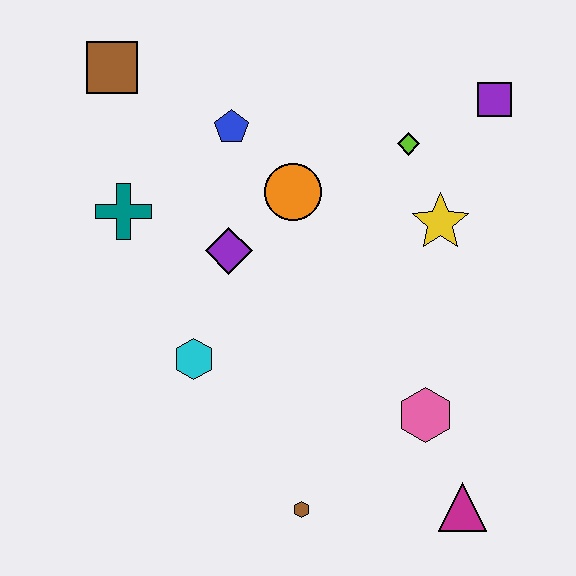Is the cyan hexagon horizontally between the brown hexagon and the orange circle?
No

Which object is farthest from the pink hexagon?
The brown square is farthest from the pink hexagon.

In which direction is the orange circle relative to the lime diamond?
The orange circle is to the left of the lime diamond.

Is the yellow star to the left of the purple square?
Yes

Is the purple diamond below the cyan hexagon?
No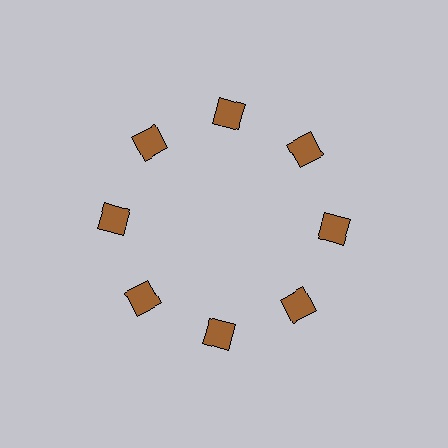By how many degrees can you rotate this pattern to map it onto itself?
The pattern maps onto itself every 45 degrees of rotation.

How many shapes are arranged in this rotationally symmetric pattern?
There are 8 shapes, arranged in 8 groups of 1.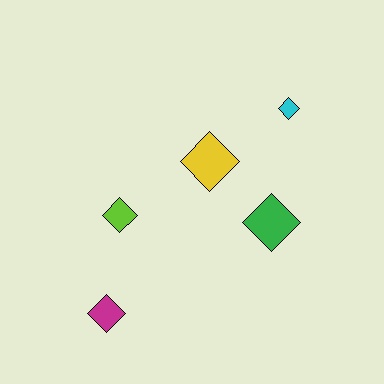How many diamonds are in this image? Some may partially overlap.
There are 5 diamonds.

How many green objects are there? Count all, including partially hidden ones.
There is 1 green object.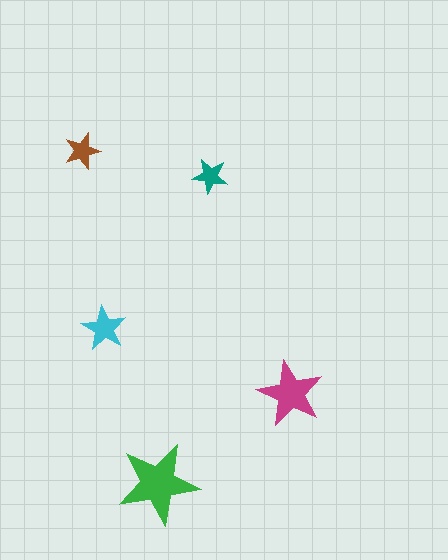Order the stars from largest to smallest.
the green one, the magenta one, the cyan one, the brown one, the teal one.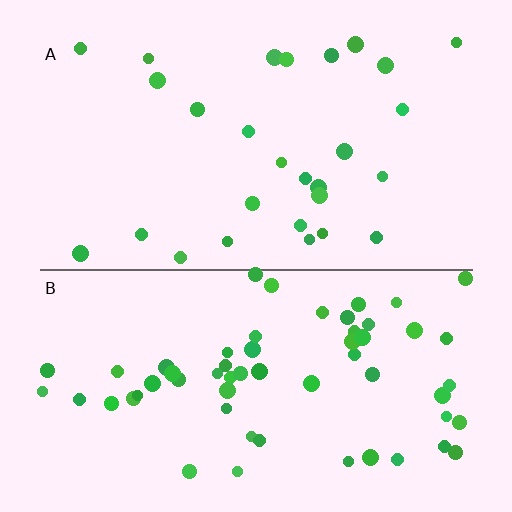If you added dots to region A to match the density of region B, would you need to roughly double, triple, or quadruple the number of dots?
Approximately double.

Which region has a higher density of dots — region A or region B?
B (the bottom).